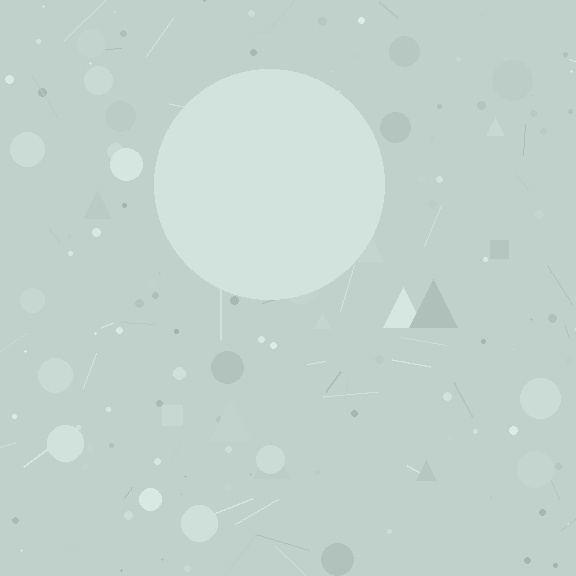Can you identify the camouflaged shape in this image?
The camouflaged shape is a circle.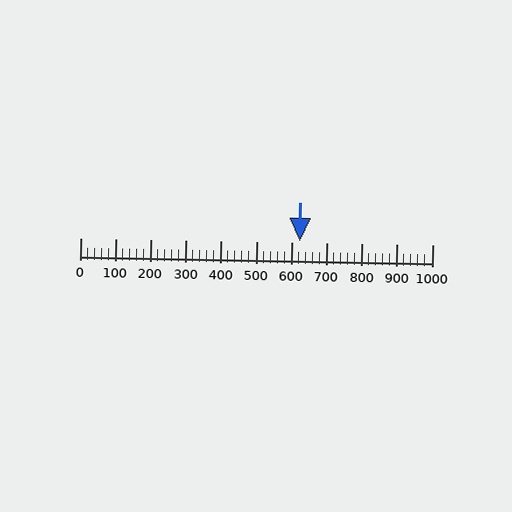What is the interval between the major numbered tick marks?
The major tick marks are spaced 100 units apart.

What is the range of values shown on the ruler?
The ruler shows values from 0 to 1000.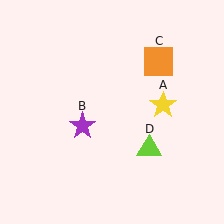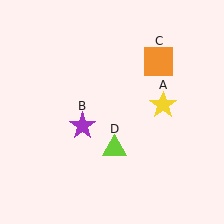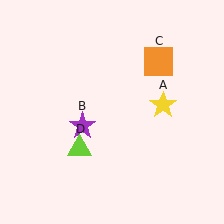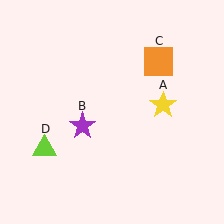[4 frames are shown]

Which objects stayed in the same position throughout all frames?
Yellow star (object A) and purple star (object B) and orange square (object C) remained stationary.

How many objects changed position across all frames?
1 object changed position: lime triangle (object D).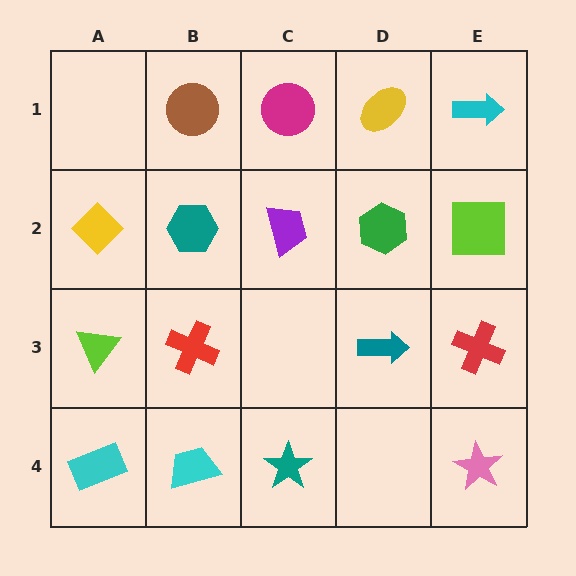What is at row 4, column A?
A cyan rectangle.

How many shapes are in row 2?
5 shapes.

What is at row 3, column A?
A lime triangle.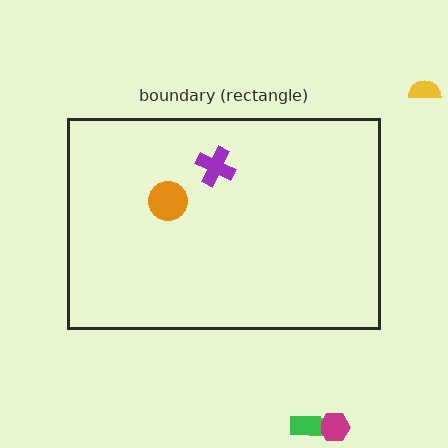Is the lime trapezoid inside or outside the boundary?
Outside.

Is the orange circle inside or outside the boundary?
Inside.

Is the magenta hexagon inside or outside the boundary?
Outside.